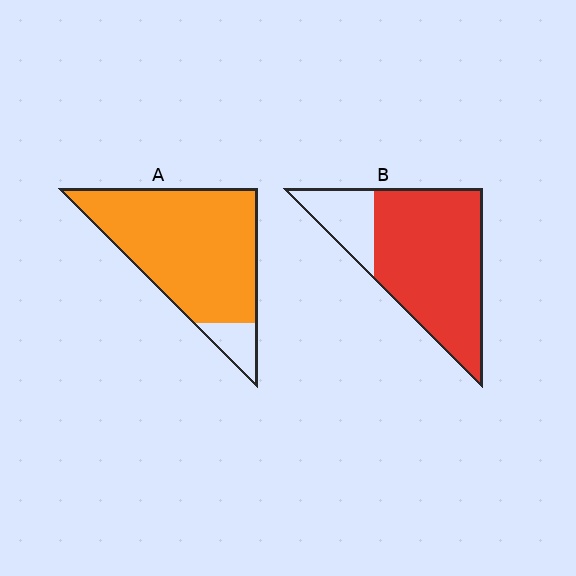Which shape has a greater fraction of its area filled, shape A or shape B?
Shape A.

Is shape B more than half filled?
Yes.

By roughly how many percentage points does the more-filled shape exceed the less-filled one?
By roughly 10 percentage points (A over B).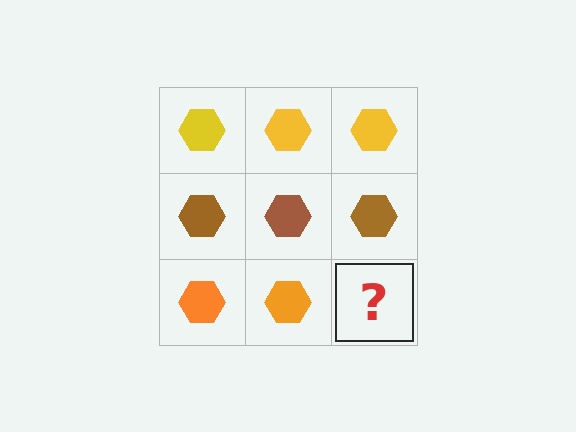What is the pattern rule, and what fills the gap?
The rule is that each row has a consistent color. The gap should be filled with an orange hexagon.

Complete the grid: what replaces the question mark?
The question mark should be replaced with an orange hexagon.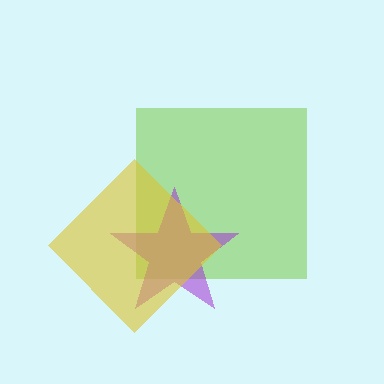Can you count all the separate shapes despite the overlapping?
Yes, there are 3 separate shapes.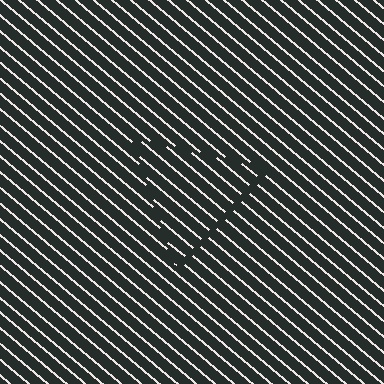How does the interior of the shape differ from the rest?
The interior of the shape contains the same grating, shifted by half a period — the contour is defined by the phase discontinuity where line-ends from the inner and outer gratings abut.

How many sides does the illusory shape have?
3 sides — the line-ends trace a triangle.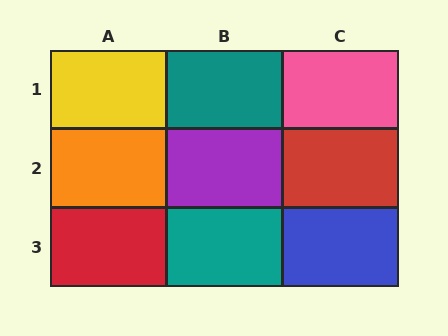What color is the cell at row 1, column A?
Yellow.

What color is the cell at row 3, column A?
Red.